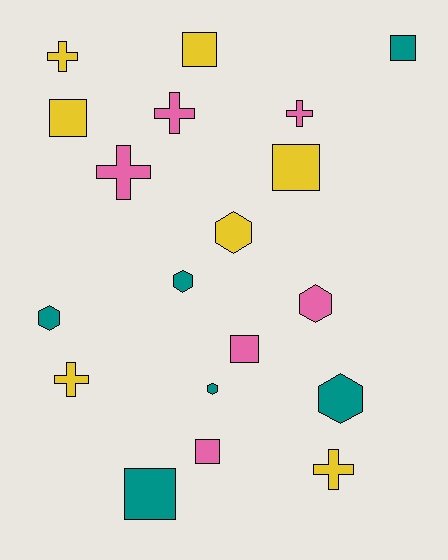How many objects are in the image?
There are 19 objects.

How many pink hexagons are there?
There is 1 pink hexagon.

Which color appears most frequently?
Yellow, with 7 objects.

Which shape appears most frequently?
Square, with 7 objects.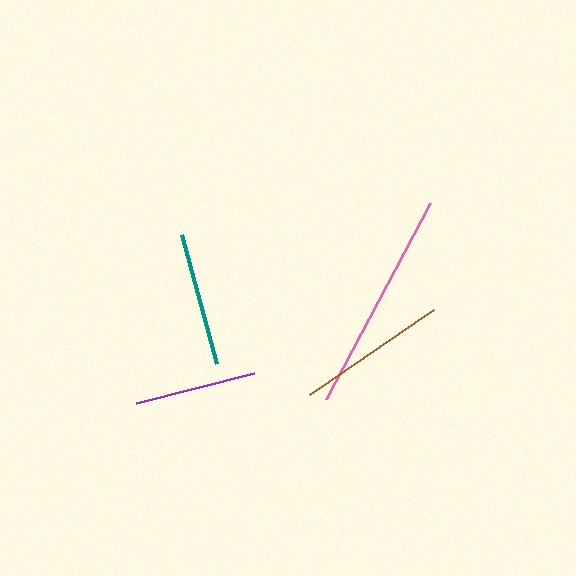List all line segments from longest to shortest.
From longest to shortest: pink, brown, teal, purple.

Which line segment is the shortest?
The purple line is the shortest at approximately 122 pixels.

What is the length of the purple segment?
The purple segment is approximately 122 pixels long.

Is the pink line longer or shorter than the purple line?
The pink line is longer than the purple line.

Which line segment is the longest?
The pink line is the longest at approximately 221 pixels.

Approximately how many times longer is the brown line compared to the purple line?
The brown line is approximately 1.2 times the length of the purple line.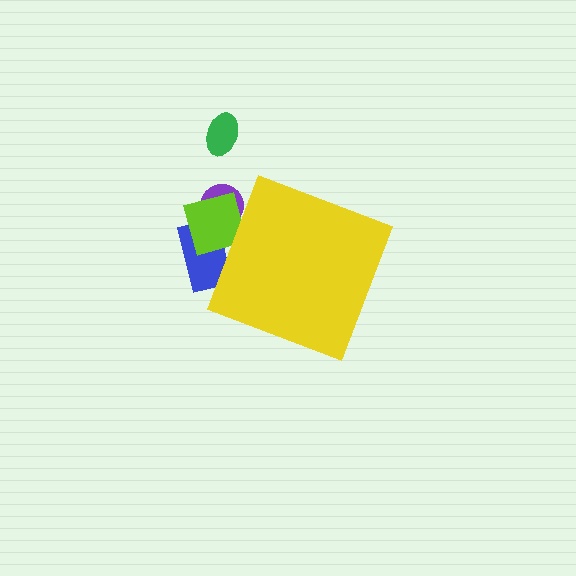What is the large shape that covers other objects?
A yellow diamond.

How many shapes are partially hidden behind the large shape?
3 shapes are partially hidden.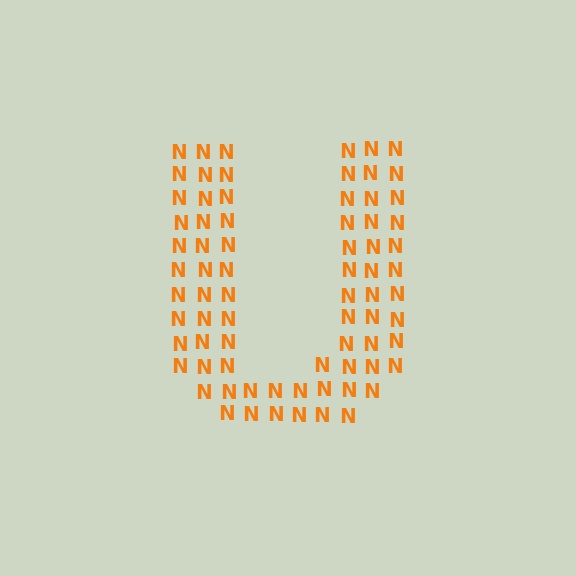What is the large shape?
The large shape is the letter U.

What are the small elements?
The small elements are letter N's.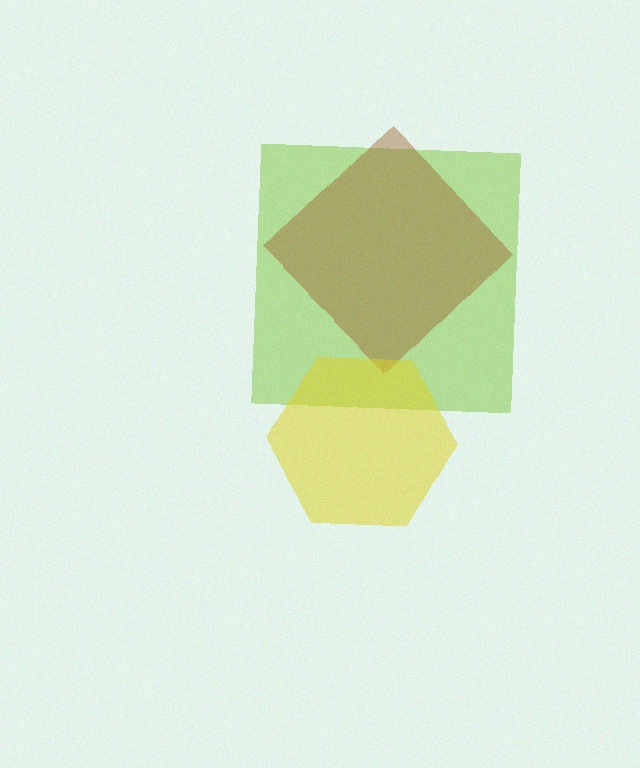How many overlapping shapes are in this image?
There are 3 overlapping shapes in the image.